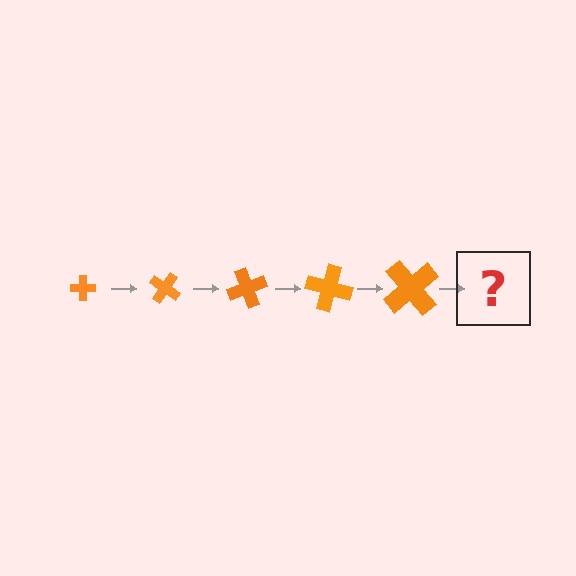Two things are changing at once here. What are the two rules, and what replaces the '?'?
The two rules are that the cross grows larger each step and it rotates 35 degrees each step. The '?' should be a cross, larger than the previous one and rotated 175 degrees from the start.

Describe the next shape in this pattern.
It should be a cross, larger than the previous one and rotated 175 degrees from the start.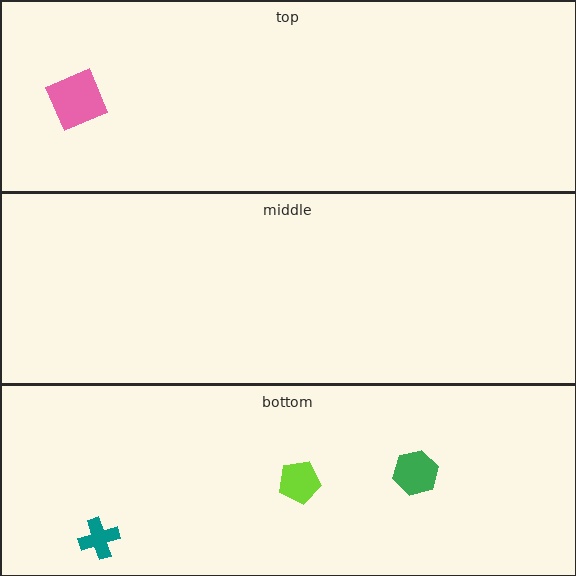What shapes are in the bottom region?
The lime pentagon, the teal cross, the green hexagon.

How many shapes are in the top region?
1.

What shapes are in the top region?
The pink diamond.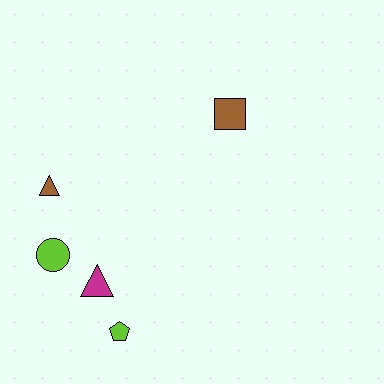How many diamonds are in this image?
There are no diamonds.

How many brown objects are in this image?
There are 2 brown objects.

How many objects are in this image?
There are 5 objects.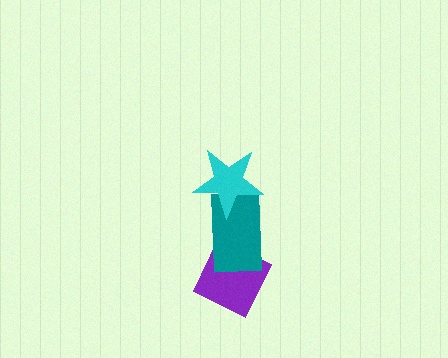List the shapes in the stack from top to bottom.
From top to bottom: the cyan star, the teal rectangle, the purple diamond.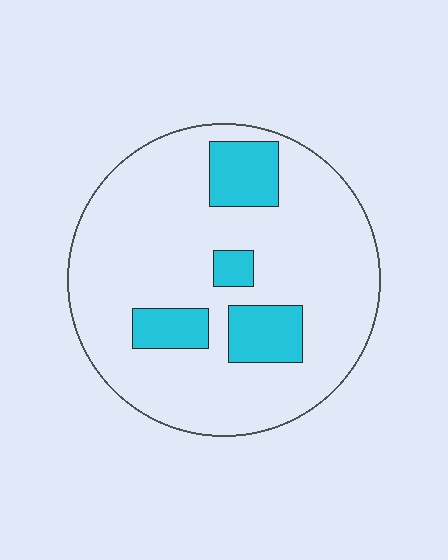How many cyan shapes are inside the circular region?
4.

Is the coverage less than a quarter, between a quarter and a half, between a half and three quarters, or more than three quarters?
Less than a quarter.